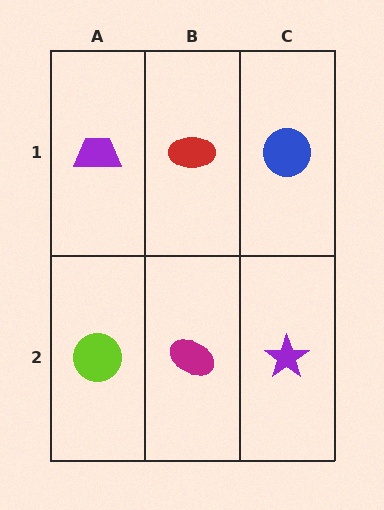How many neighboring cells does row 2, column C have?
2.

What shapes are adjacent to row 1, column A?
A lime circle (row 2, column A), a red ellipse (row 1, column B).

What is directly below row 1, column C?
A purple star.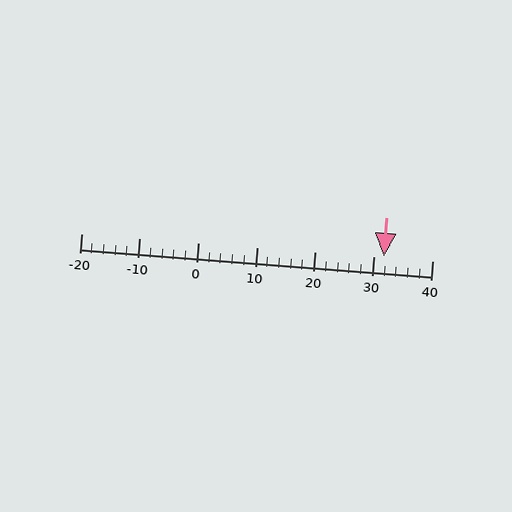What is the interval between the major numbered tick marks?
The major tick marks are spaced 10 units apart.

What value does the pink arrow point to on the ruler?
The pink arrow points to approximately 32.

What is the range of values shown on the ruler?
The ruler shows values from -20 to 40.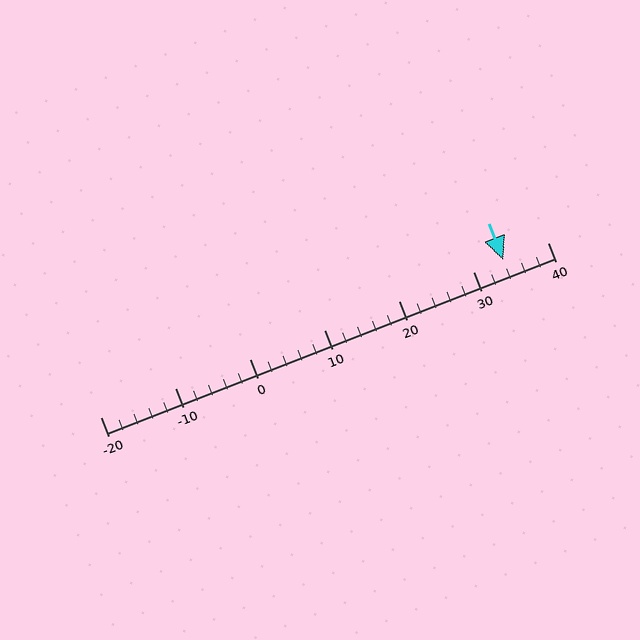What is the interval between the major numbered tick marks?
The major tick marks are spaced 10 units apart.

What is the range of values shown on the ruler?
The ruler shows values from -20 to 40.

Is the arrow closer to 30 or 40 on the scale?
The arrow is closer to 30.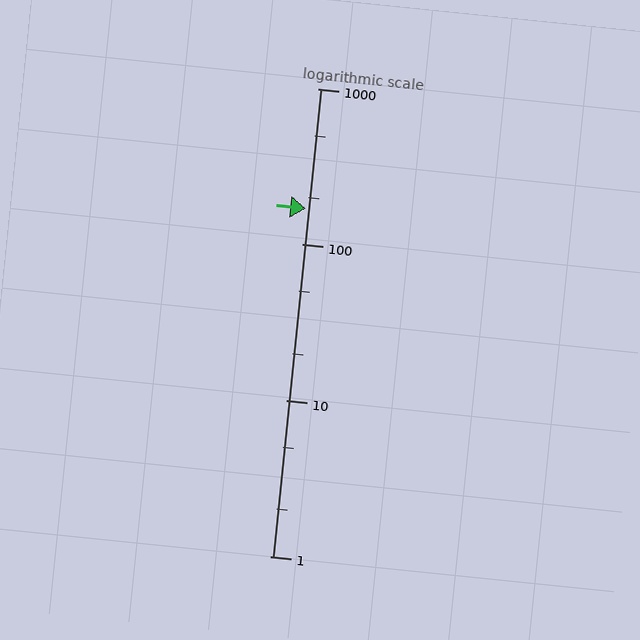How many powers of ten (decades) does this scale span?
The scale spans 3 decades, from 1 to 1000.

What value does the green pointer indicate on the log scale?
The pointer indicates approximately 170.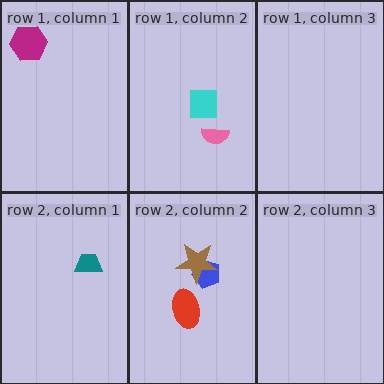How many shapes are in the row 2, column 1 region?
1.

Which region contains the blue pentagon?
The row 2, column 2 region.